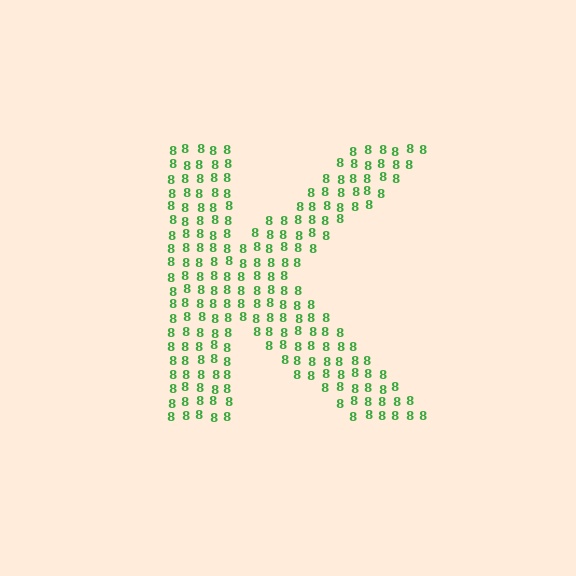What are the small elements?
The small elements are digit 8's.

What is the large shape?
The large shape is the letter K.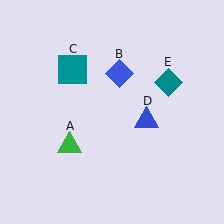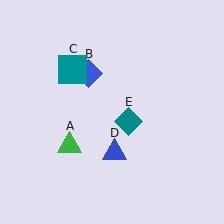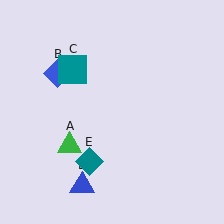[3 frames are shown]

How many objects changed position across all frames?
3 objects changed position: blue diamond (object B), blue triangle (object D), teal diamond (object E).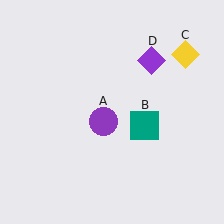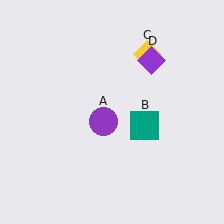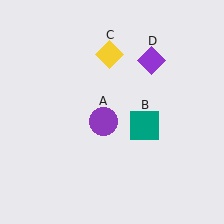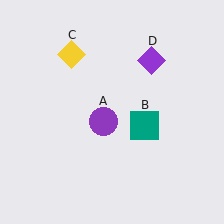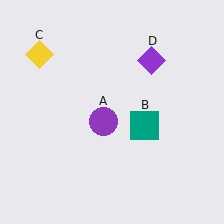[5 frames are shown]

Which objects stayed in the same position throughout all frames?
Purple circle (object A) and teal square (object B) and purple diamond (object D) remained stationary.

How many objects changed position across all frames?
1 object changed position: yellow diamond (object C).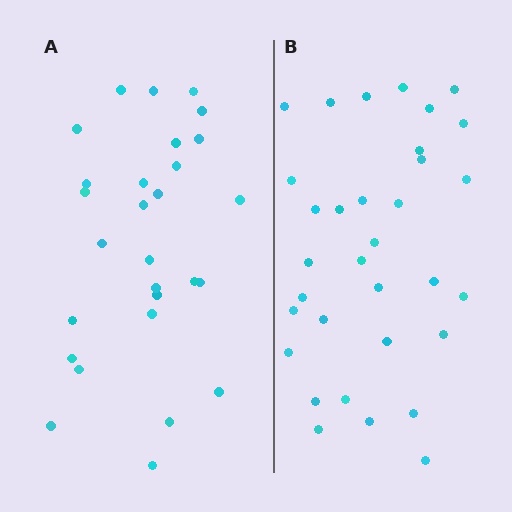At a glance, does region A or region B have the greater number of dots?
Region B (the right region) has more dots.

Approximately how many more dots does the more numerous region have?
Region B has about 5 more dots than region A.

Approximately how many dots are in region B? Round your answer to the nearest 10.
About 30 dots. (The exact count is 33, which rounds to 30.)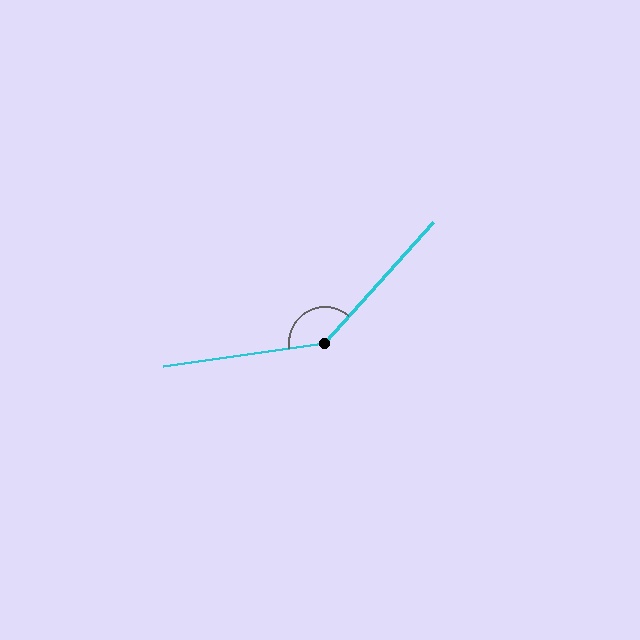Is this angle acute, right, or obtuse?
It is obtuse.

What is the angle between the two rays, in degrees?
Approximately 140 degrees.